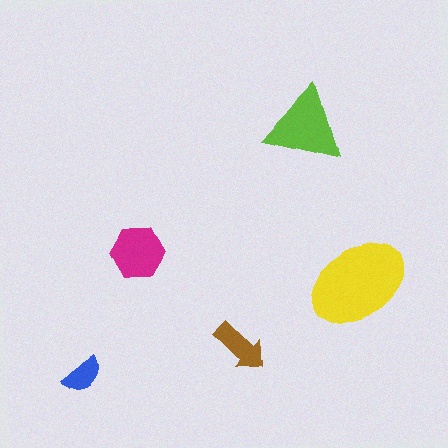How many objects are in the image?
There are 5 objects in the image.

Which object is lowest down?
The blue semicircle is bottommost.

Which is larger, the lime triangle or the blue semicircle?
The lime triangle.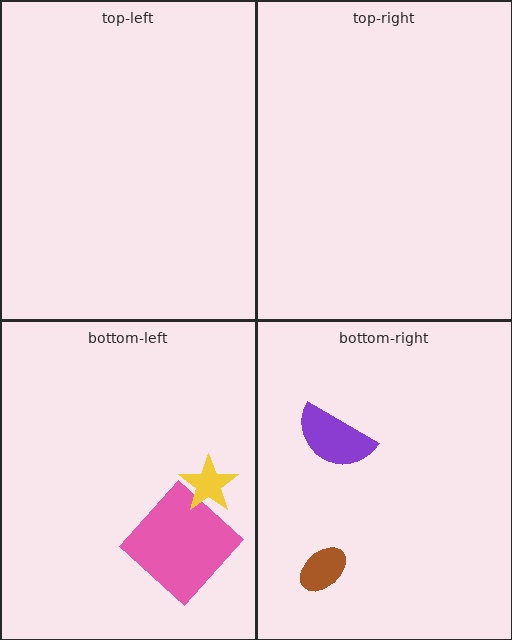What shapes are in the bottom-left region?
The pink diamond, the yellow star.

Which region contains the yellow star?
The bottom-left region.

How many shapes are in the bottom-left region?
2.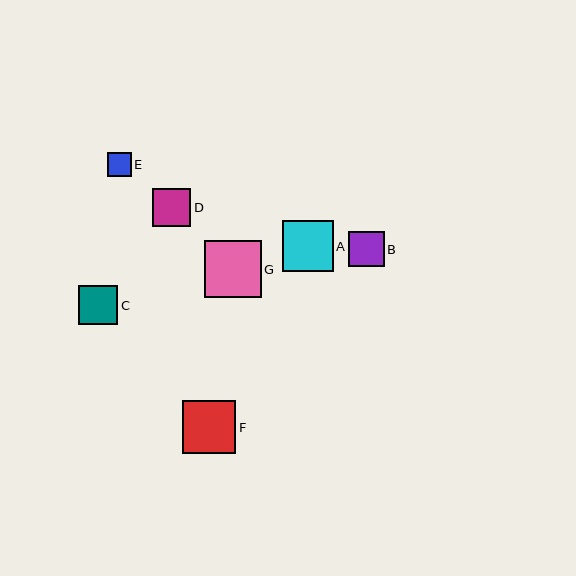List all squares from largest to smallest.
From largest to smallest: G, F, A, C, D, B, E.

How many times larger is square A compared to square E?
Square A is approximately 2.2 times the size of square E.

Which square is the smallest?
Square E is the smallest with a size of approximately 24 pixels.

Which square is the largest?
Square G is the largest with a size of approximately 56 pixels.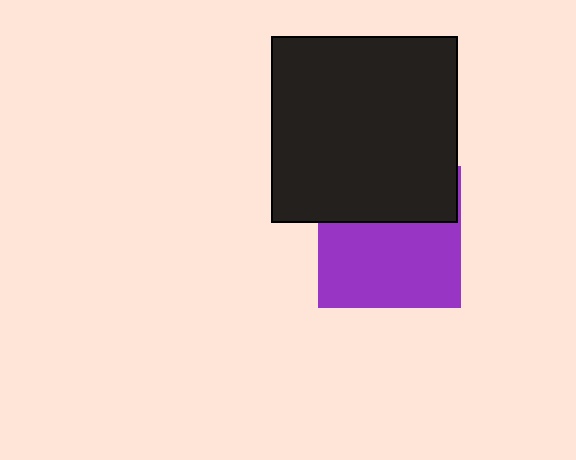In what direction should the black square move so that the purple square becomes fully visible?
The black square should move up. That is the shortest direction to clear the overlap and leave the purple square fully visible.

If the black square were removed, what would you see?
You would see the complete purple square.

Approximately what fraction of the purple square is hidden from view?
Roughly 40% of the purple square is hidden behind the black square.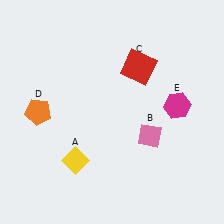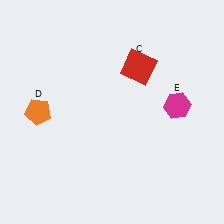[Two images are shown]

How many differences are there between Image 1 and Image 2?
There are 2 differences between the two images.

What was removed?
The pink diamond (B), the yellow diamond (A) were removed in Image 2.